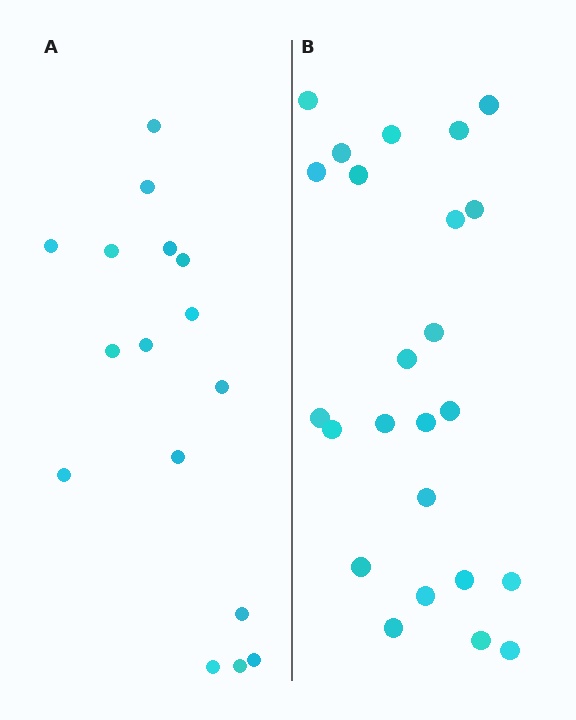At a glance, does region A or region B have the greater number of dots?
Region B (the right region) has more dots.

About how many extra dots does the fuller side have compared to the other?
Region B has roughly 8 or so more dots than region A.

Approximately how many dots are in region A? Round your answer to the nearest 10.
About 20 dots. (The exact count is 16, which rounds to 20.)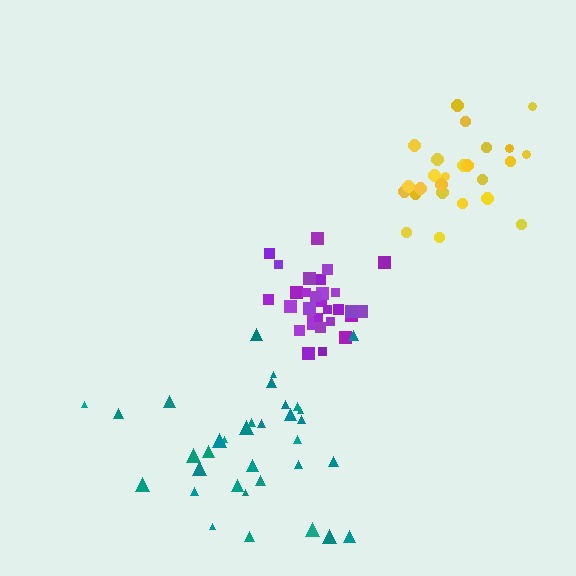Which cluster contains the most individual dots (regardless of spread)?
Teal (34).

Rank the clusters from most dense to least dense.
purple, yellow, teal.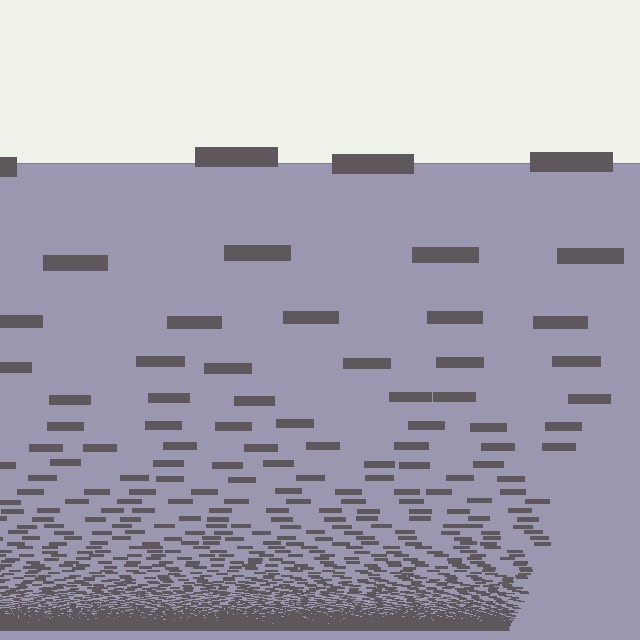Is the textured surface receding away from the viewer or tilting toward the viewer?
The surface appears to tilt toward the viewer. Texture elements get larger and sparser toward the top.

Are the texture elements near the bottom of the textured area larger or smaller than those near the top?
Smaller. The gradient is inverted — elements near the bottom are smaller and denser.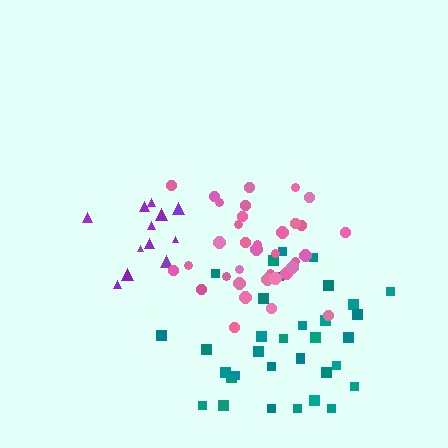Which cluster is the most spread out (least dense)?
Teal.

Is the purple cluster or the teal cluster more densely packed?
Purple.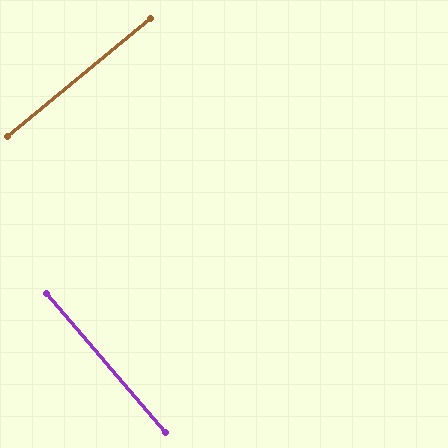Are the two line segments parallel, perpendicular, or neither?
Perpendicular — they meet at approximately 89°.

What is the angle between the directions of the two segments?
Approximately 89 degrees.